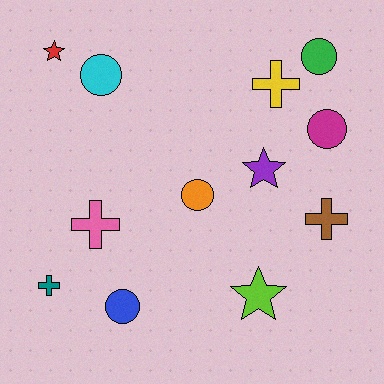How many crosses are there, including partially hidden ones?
There are 4 crosses.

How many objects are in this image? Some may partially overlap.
There are 12 objects.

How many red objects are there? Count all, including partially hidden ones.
There is 1 red object.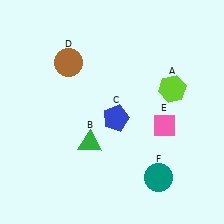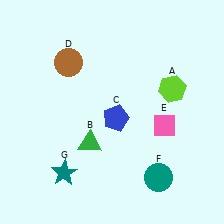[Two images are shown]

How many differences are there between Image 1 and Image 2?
There is 1 difference between the two images.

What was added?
A teal star (G) was added in Image 2.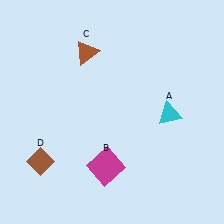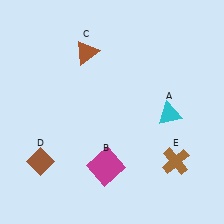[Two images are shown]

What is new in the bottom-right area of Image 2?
A brown cross (E) was added in the bottom-right area of Image 2.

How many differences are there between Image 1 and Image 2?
There is 1 difference between the two images.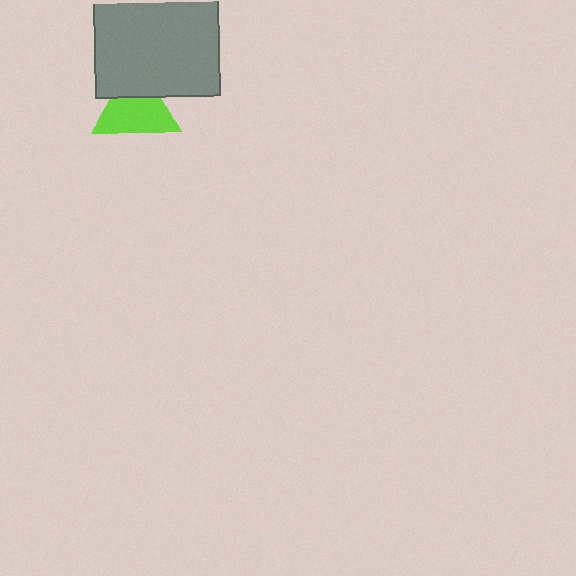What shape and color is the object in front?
The object in front is a gray rectangle.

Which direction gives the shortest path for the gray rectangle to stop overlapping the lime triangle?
Moving up gives the shortest separation.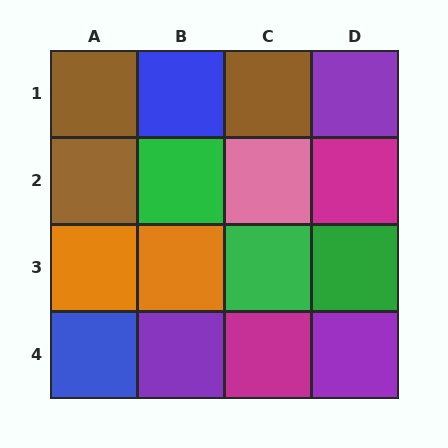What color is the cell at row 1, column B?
Blue.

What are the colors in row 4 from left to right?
Blue, purple, magenta, purple.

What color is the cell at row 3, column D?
Green.